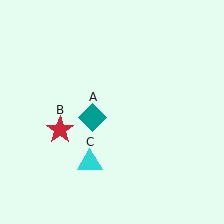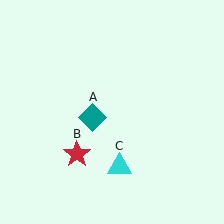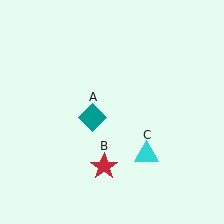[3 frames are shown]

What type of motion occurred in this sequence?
The red star (object B), cyan triangle (object C) rotated counterclockwise around the center of the scene.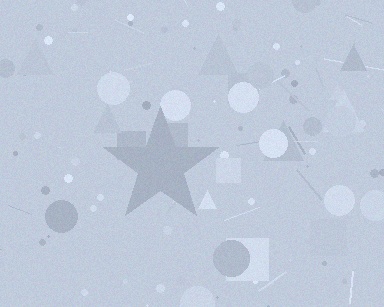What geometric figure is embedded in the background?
A star is embedded in the background.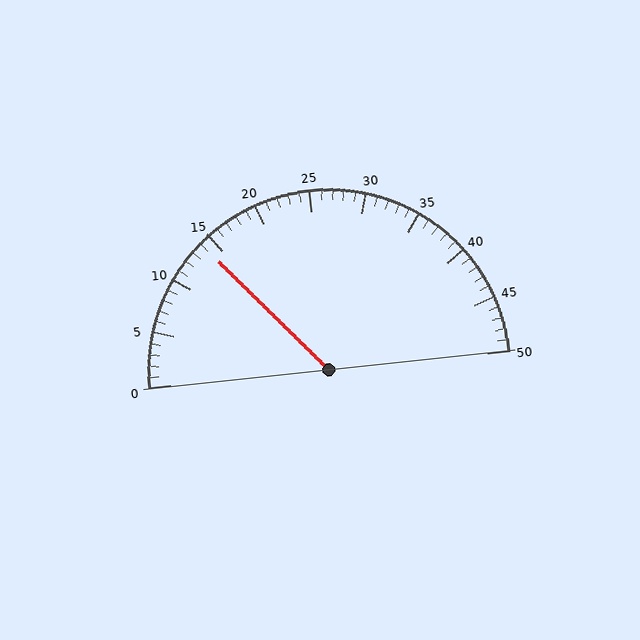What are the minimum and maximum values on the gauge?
The gauge ranges from 0 to 50.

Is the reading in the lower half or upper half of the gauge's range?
The reading is in the lower half of the range (0 to 50).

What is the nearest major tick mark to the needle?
The nearest major tick mark is 15.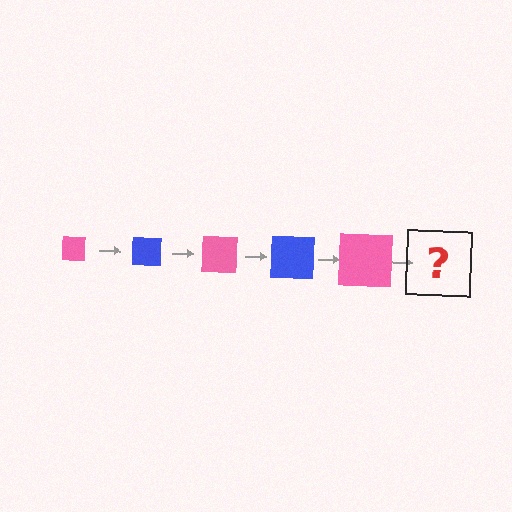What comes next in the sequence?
The next element should be a blue square, larger than the previous one.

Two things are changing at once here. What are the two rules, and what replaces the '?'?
The two rules are that the square grows larger each step and the color cycles through pink and blue. The '?' should be a blue square, larger than the previous one.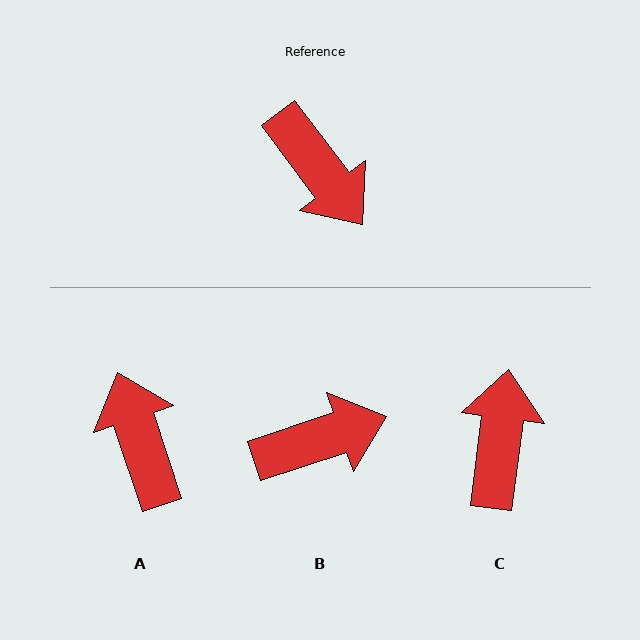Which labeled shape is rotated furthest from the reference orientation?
A, about 161 degrees away.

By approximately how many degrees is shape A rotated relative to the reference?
Approximately 161 degrees counter-clockwise.